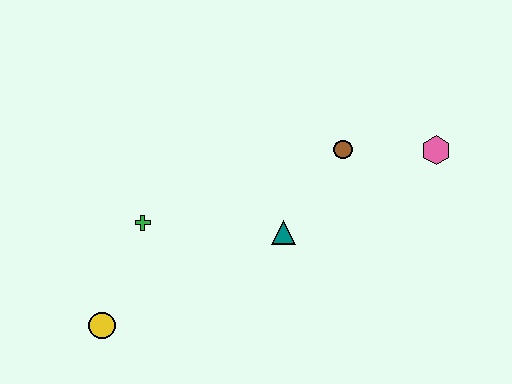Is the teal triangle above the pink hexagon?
No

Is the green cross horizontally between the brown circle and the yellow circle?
Yes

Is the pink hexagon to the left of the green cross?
No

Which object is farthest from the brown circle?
The yellow circle is farthest from the brown circle.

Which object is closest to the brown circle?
The pink hexagon is closest to the brown circle.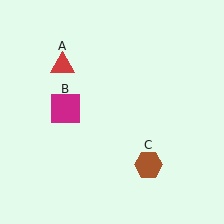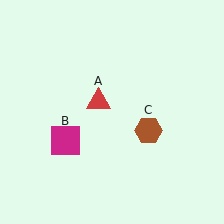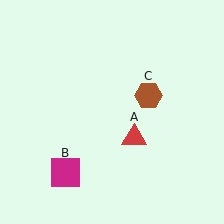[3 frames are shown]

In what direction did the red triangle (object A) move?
The red triangle (object A) moved down and to the right.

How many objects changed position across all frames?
3 objects changed position: red triangle (object A), magenta square (object B), brown hexagon (object C).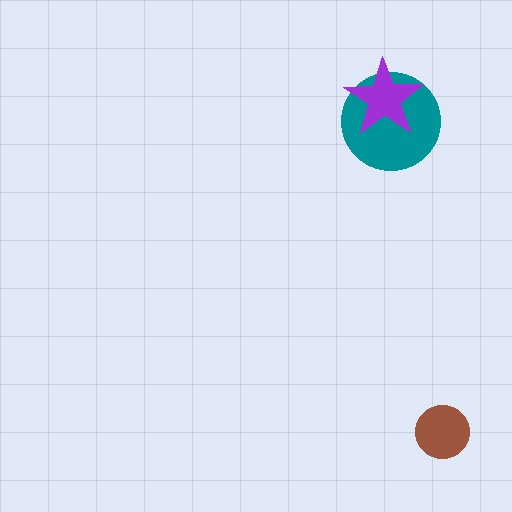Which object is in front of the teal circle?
The purple star is in front of the teal circle.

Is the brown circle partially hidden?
No, no other shape covers it.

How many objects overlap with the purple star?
1 object overlaps with the purple star.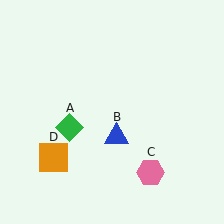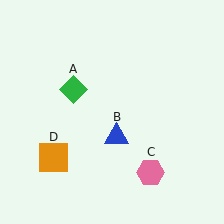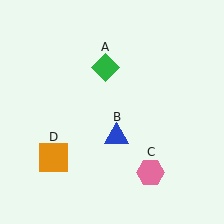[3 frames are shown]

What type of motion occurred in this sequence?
The green diamond (object A) rotated clockwise around the center of the scene.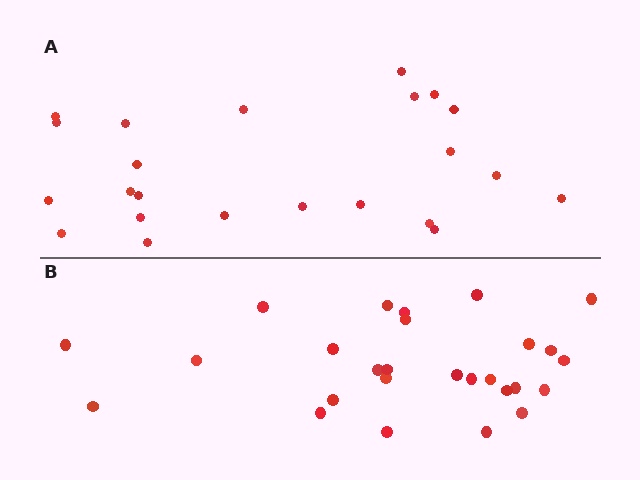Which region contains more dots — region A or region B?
Region B (the bottom region) has more dots.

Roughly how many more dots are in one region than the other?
Region B has about 4 more dots than region A.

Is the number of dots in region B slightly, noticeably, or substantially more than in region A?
Region B has only slightly more — the two regions are fairly close. The ratio is roughly 1.2 to 1.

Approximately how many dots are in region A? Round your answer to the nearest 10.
About 20 dots. (The exact count is 23, which rounds to 20.)